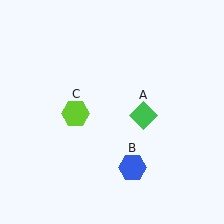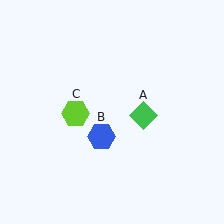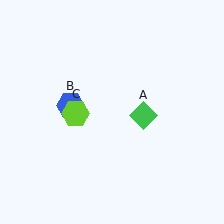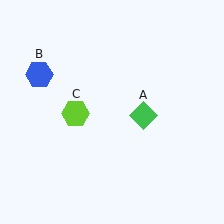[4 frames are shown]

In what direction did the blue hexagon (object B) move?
The blue hexagon (object B) moved up and to the left.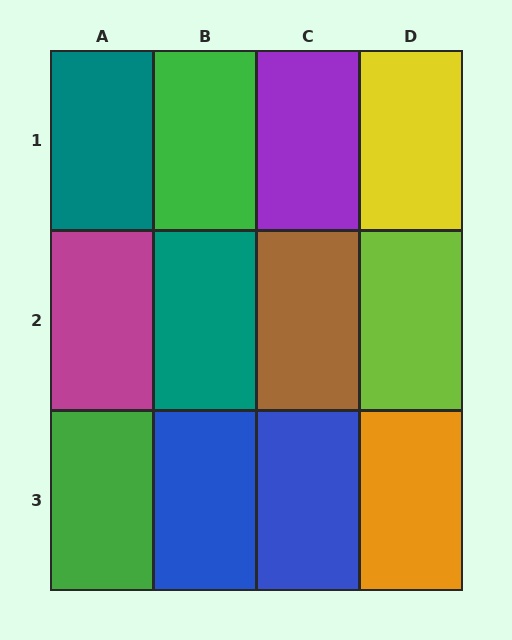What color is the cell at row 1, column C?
Purple.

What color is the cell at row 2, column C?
Brown.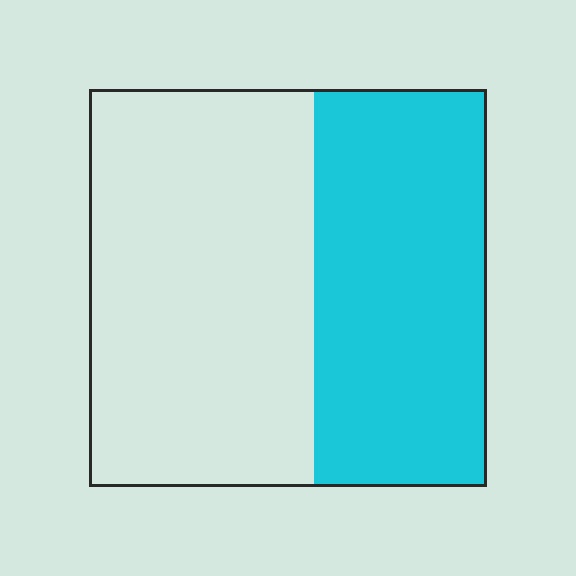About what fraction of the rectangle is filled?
About two fifths (2/5).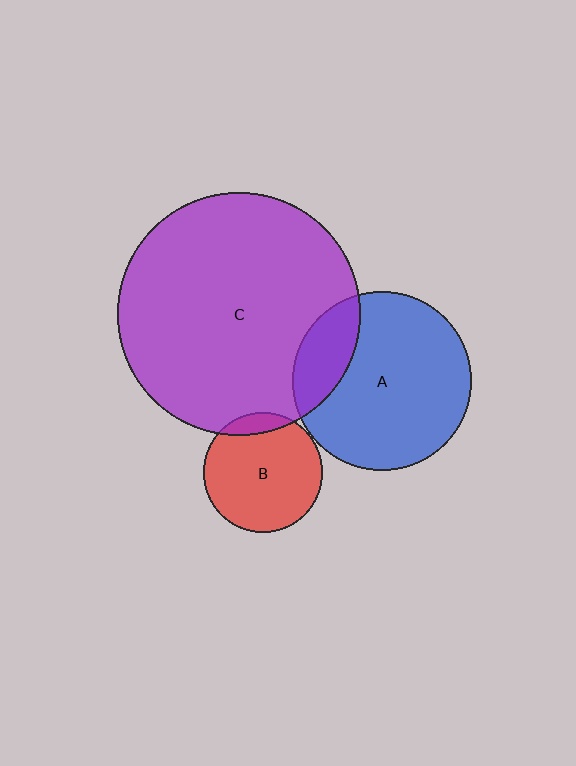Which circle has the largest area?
Circle C (purple).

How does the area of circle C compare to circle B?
Approximately 4.1 times.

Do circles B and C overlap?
Yes.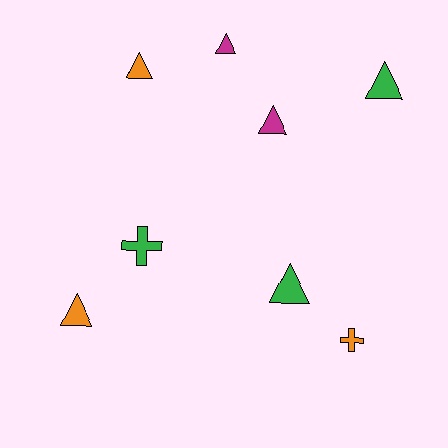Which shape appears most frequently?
Triangle, with 6 objects.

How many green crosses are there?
There is 1 green cross.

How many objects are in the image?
There are 8 objects.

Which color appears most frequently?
Green, with 3 objects.